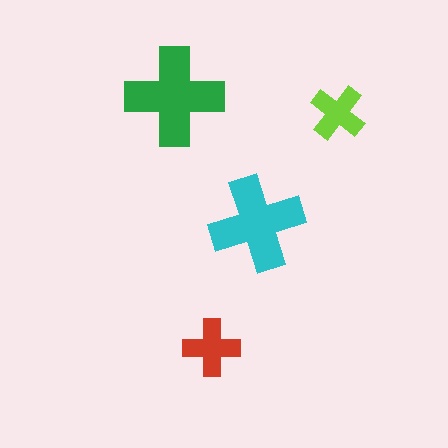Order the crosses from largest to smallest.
the green one, the cyan one, the red one, the lime one.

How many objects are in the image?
There are 4 objects in the image.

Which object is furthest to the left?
The green cross is leftmost.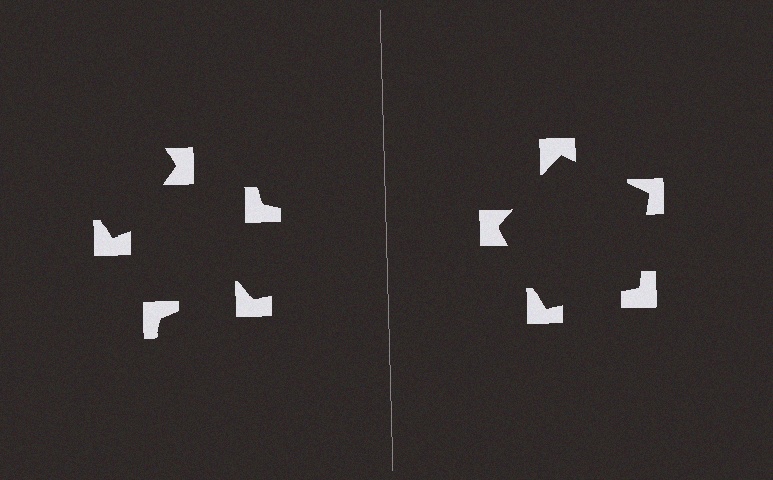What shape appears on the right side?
An illusory pentagon.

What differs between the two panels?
The notched squares are positioned identically on both sides; only the wedge orientations differ. On the right they align to a pentagon; on the left they are misaligned.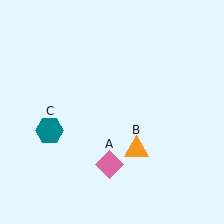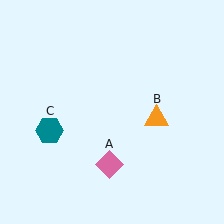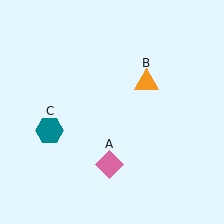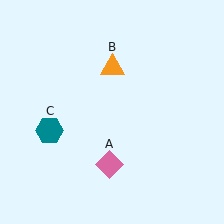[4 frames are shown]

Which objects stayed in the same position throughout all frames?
Pink diamond (object A) and teal hexagon (object C) remained stationary.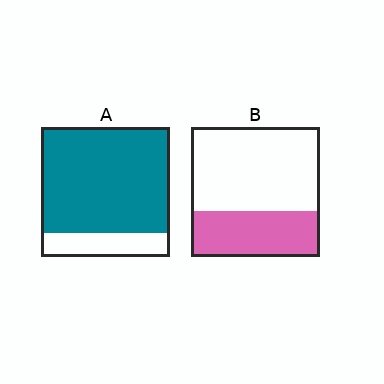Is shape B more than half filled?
No.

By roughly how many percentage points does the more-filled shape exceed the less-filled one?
By roughly 45 percentage points (A over B).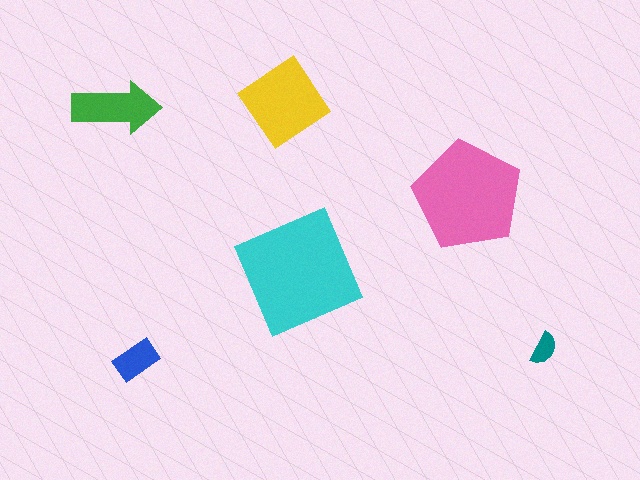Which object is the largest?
The cyan square.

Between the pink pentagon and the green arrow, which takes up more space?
The pink pentagon.